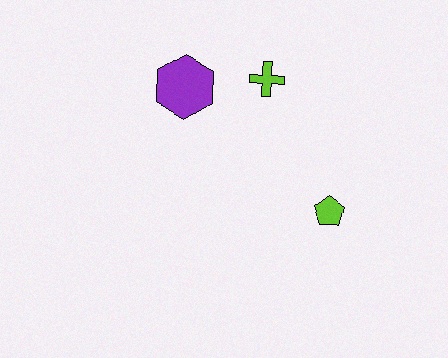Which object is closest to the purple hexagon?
The lime cross is closest to the purple hexagon.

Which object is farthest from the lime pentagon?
The purple hexagon is farthest from the lime pentagon.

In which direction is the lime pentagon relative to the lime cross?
The lime pentagon is below the lime cross.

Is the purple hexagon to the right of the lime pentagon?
No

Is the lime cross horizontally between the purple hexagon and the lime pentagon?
Yes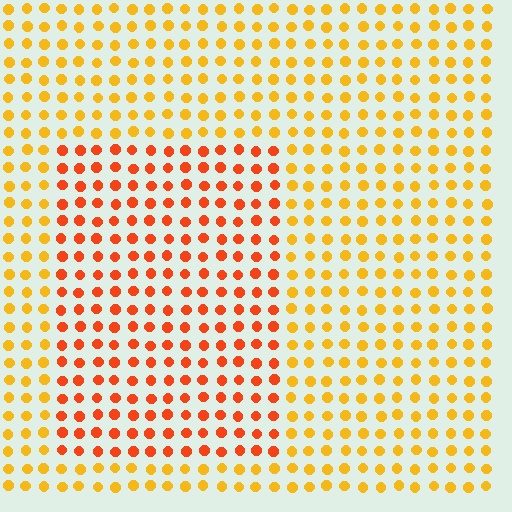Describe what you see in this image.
The image is filled with small yellow elements in a uniform arrangement. A rectangle-shaped region is visible where the elements are tinted to a slightly different hue, forming a subtle color boundary.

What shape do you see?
I see a rectangle.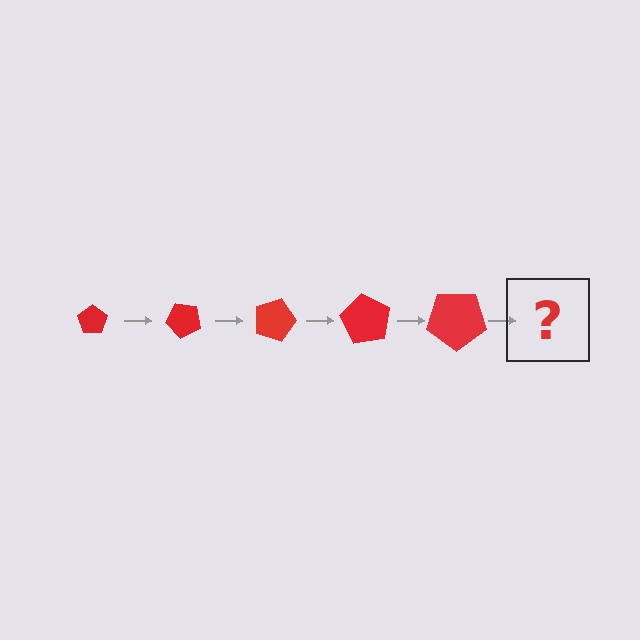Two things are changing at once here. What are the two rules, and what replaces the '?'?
The two rules are that the pentagon grows larger each step and it rotates 45 degrees each step. The '?' should be a pentagon, larger than the previous one and rotated 225 degrees from the start.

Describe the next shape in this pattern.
It should be a pentagon, larger than the previous one and rotated 225 degrees from the start.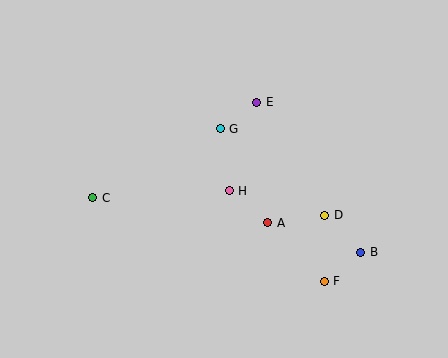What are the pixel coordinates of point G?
Point G is at (220, 129).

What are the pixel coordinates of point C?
Point C is at (93, 198).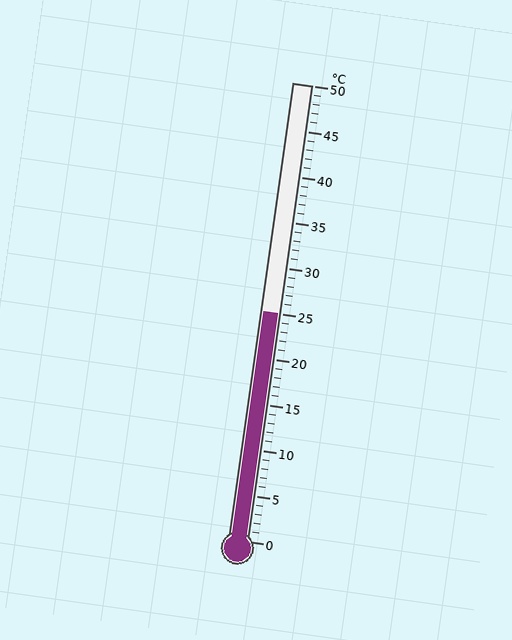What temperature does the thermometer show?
The thermometer shows approximately 25°C.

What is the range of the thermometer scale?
The thermometer scale ranges from 0°C to 50°C.